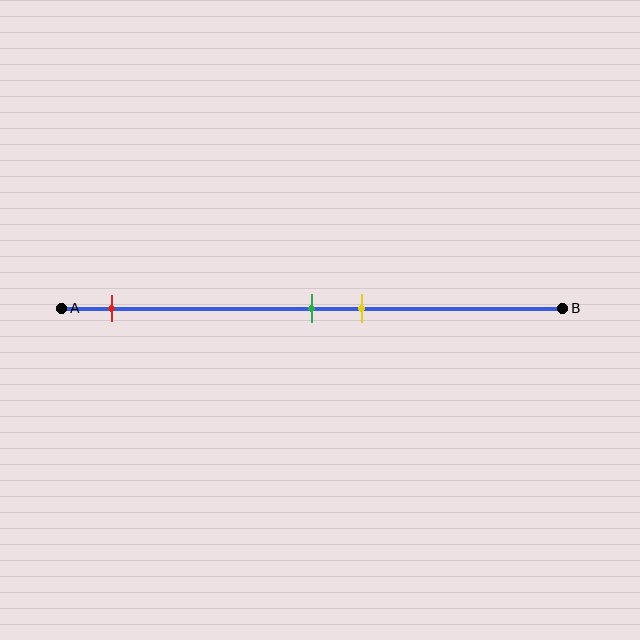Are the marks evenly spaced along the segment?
No, the marks are not evenly spaced.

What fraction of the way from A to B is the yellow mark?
The yellow mark is approximately 60% (0.6) of the way from A to B.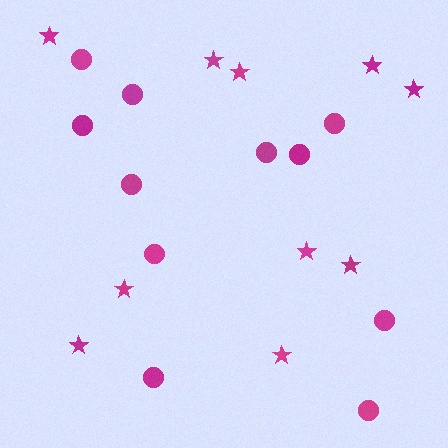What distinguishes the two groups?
There are 2 groups: one group of circles (11) and one group of stars (10).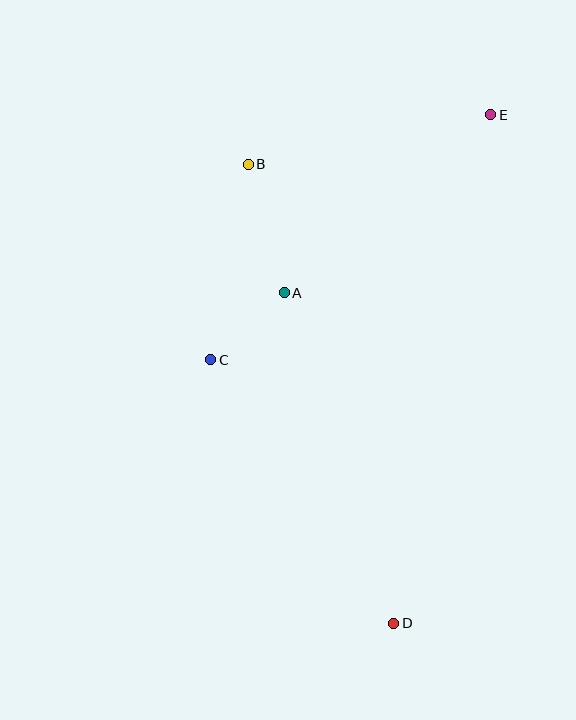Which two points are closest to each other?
Points A and C are closest to each other.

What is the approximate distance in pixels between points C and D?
The distance between C and D is approximately 321 pixels.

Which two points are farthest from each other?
Points D and E are farthest from each other.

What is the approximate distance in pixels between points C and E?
The distance between C and E is approximately 372 pixels.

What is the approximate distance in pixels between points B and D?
The distance between B and D is approximately 481 pixels.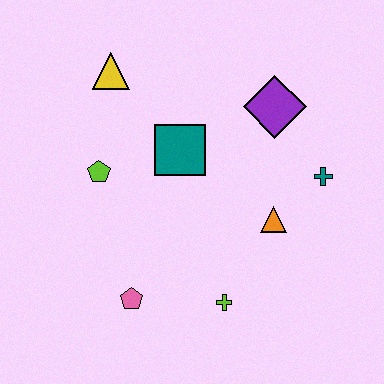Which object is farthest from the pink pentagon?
The purple diamond is farthest from the pink pentagon.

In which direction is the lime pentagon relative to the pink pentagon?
The lime pentagon is above the pink pentagon.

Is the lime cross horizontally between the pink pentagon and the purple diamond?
Yes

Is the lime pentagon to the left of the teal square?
Yes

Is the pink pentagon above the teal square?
No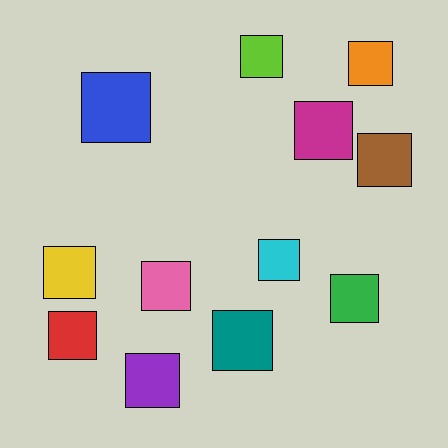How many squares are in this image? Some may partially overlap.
There are 12 squares.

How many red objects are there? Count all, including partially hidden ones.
There is 1 red object.